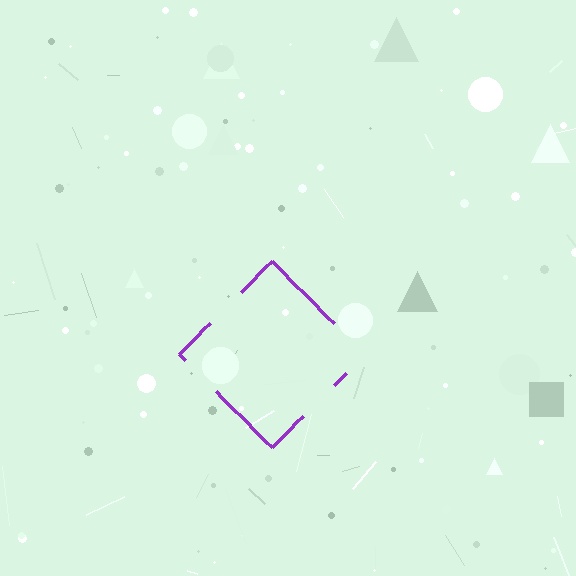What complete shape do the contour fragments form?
The contour fragments form a diamond.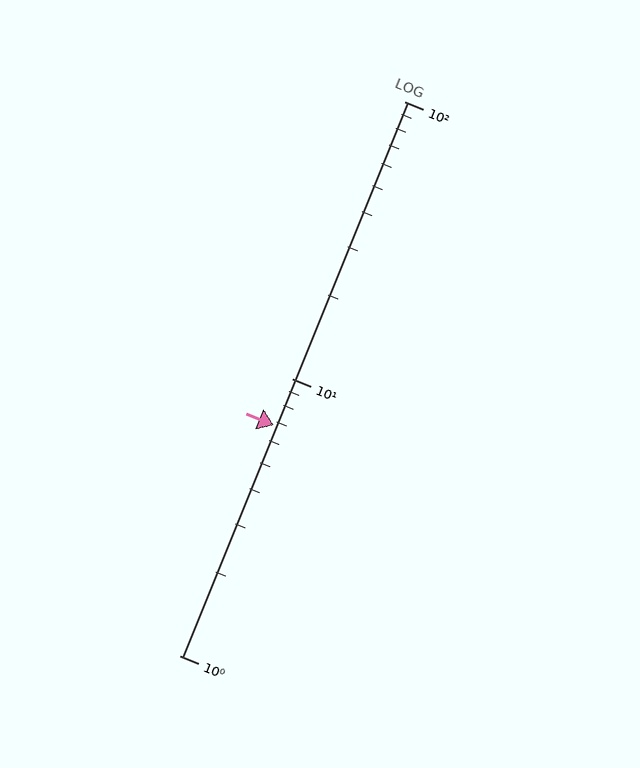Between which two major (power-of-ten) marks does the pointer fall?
The pointer is between 1 and 10.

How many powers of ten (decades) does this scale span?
The scale spans 2 decades, from 1 to 100.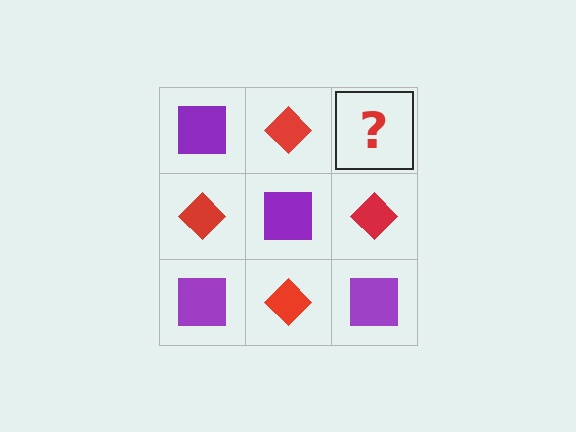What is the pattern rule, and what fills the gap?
The rule is that it alternates purple square and red diamond in a checkerboard pattern. The gap should be filled with a purple square.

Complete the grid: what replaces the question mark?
The question mark should be replaced with a purple square.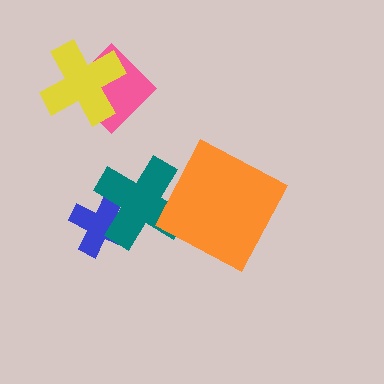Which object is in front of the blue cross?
The teal cross is in front of the blue cross.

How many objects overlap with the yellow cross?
1 object overlaps with the yellow cross.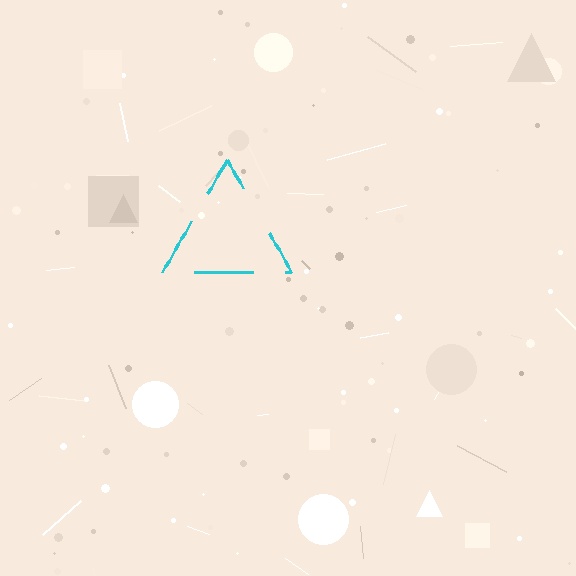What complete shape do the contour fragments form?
The contour fragments form a triangle.